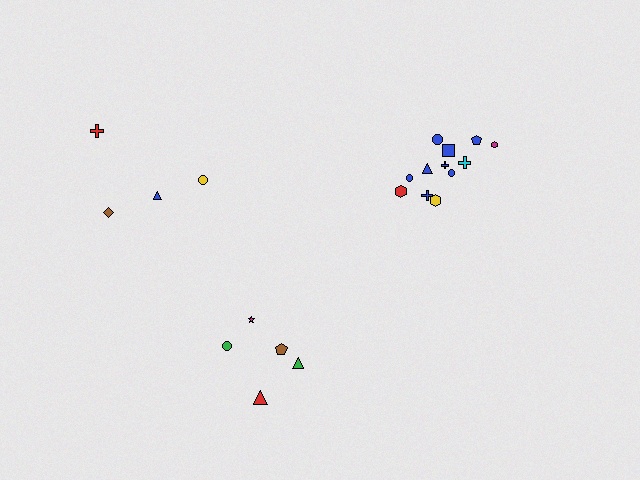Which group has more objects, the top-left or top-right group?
The top-right group.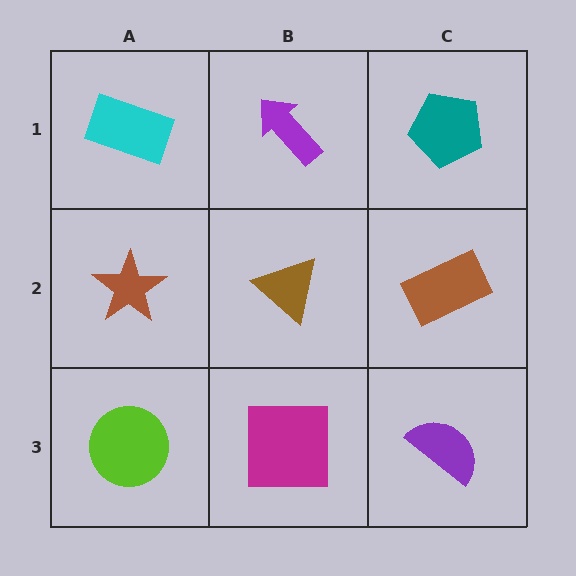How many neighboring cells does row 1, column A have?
2.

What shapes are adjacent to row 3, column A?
A brown star (row 2, column A), a magenta square (row 3, column B).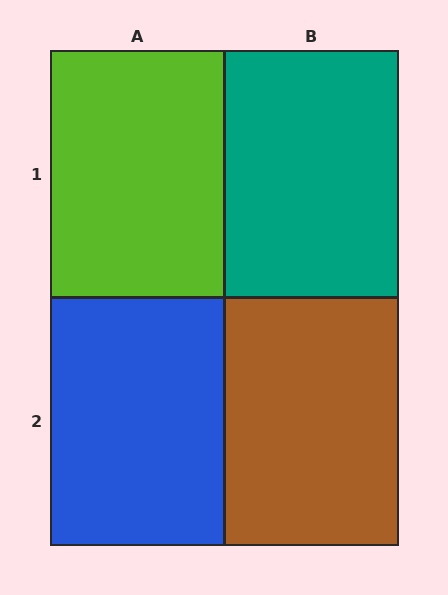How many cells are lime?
1 cell is lime.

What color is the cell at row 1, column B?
Teal.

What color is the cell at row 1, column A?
Lime.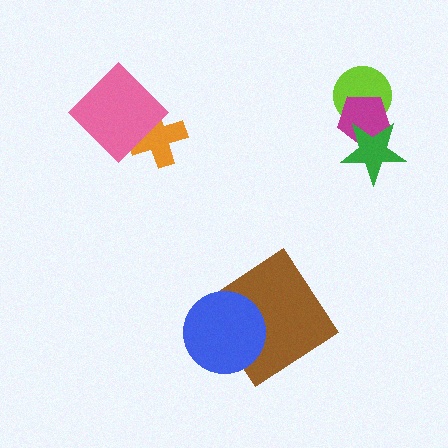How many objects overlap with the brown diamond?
1 object overlaps with the brown diamond.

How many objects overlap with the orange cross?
1 object overlaps with the orange cross.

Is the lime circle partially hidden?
Yes, it is partially covered by another shape.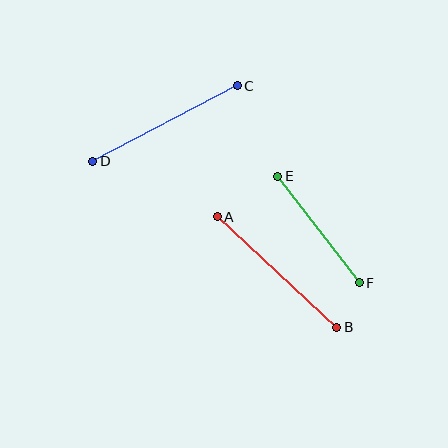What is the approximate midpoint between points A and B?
The midpoint is at approximately (277, 272) pixels.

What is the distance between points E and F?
The distance is approximately 134 pixels.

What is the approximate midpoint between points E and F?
The midpoint is at approximately (319, 230) pixels.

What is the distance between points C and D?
The distance is approximately 163 pixels.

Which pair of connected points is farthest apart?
Points C and D are farthest apart.